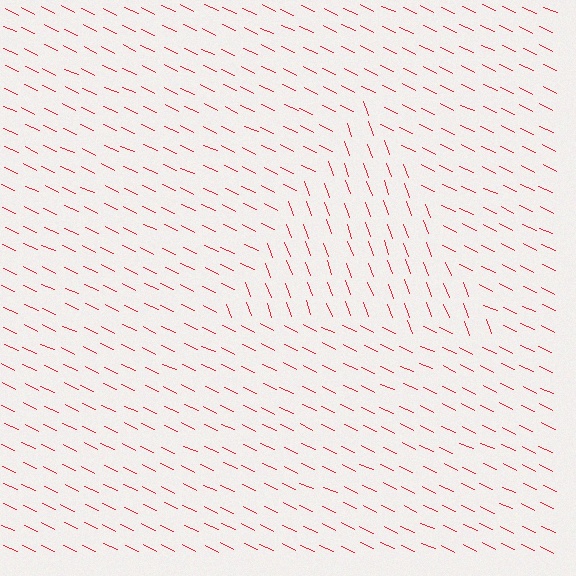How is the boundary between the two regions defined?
The boundary is defined purely by a change in line orientation (approximately 45 degrees difference). All lines are the same color and thickness.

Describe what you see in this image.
The image is filled with small red line segments. A triangle region in the image has lines oriented differently from the surrounding lines, creating a visible texture boundary.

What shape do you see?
I see a triangle.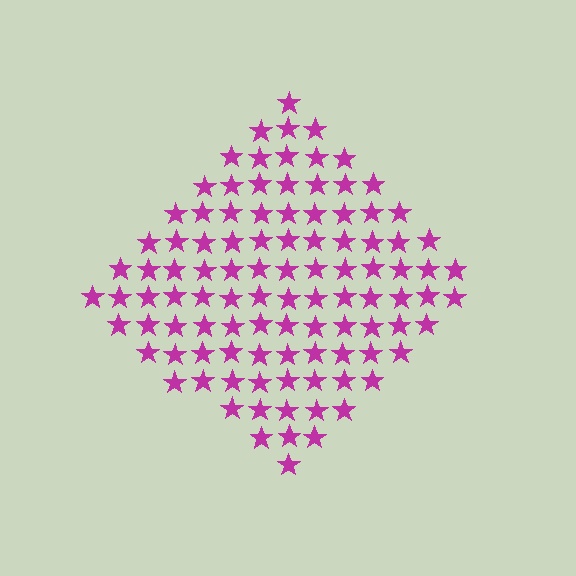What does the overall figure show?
The overall figure shows a diamond.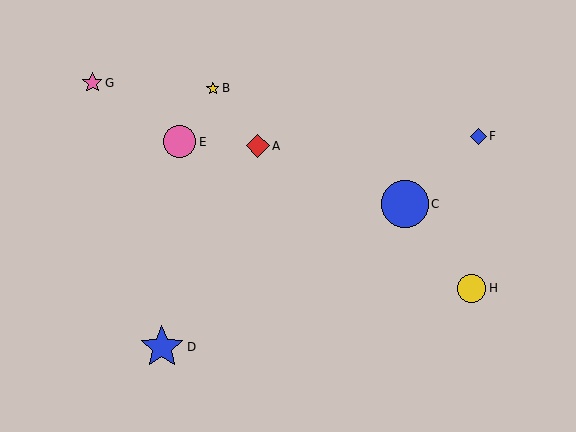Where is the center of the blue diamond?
The center of the blue diamond is at (478, 136).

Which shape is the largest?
The blue circle (labeled C) is the largest.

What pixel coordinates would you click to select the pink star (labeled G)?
Click at (92, 83) to select the pink star G.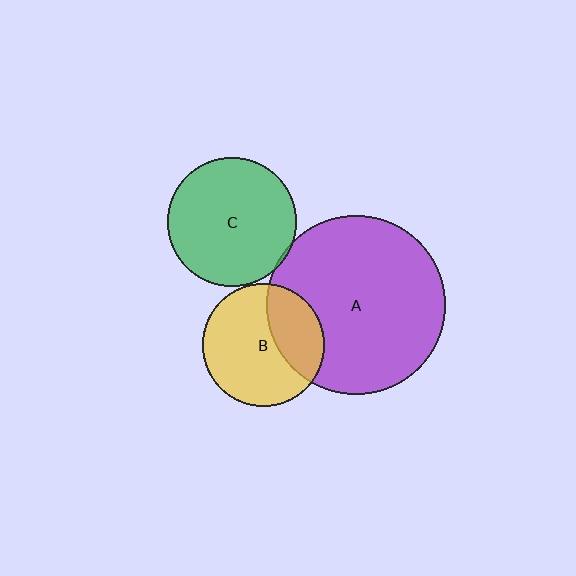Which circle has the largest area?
Circle A (purple).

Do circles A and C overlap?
Yes.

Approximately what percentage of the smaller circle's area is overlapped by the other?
Approximately 5%.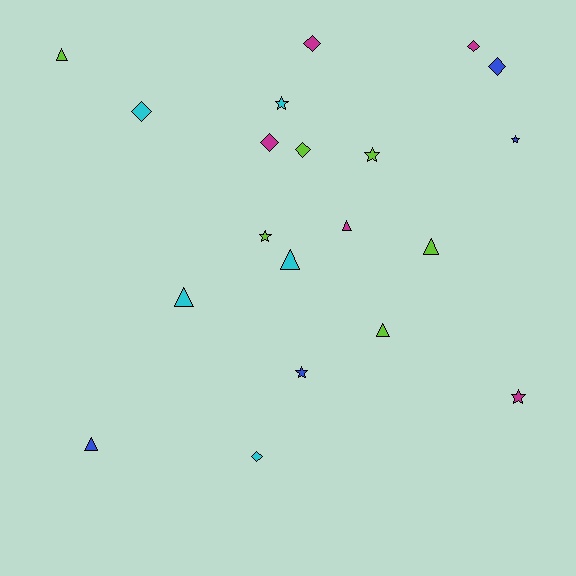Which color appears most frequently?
Lime, with 6 objects.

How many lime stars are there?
There are 2 lime stars.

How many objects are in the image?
There are 20 objects.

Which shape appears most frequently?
Triangle, with 7 objects.